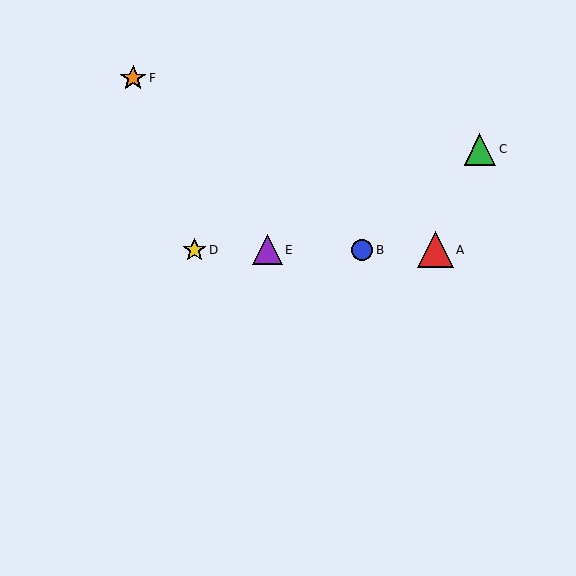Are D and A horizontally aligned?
Yes, both are at y≈250.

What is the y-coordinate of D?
Object D is at y≈250.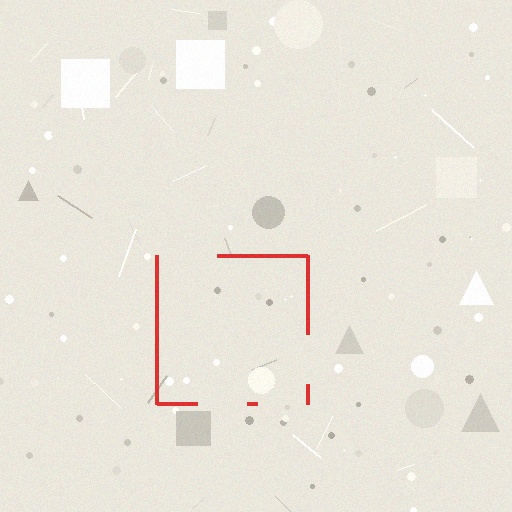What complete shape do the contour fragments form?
The contour fragments form a square.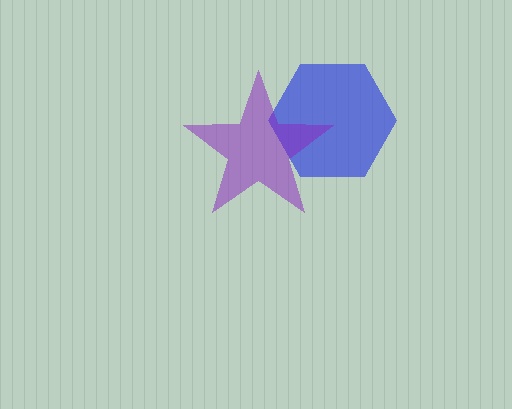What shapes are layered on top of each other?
The layered shapes are: a blue hexagon, a purple star.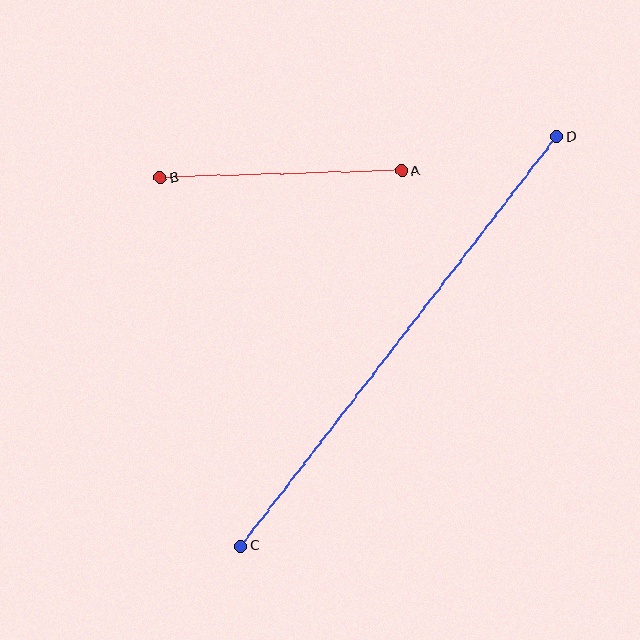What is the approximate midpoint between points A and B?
The midpoint is at approximately (281, 174) pixels.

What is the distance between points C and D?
The distance is approximately 517 pixels.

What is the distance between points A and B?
The distance is approximately 242 pixels.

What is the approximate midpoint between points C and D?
The midpoint is at approximately (399, 341) pixels.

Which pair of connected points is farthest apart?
Points C and D are farthest apart.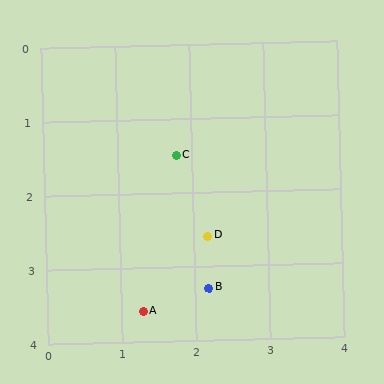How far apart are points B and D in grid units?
Points B and D are about 0.7 grid units apart.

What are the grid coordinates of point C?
Point C is at approximately (1.8, 1.5).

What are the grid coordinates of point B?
Point B is at approximately (2.2, 3.3).